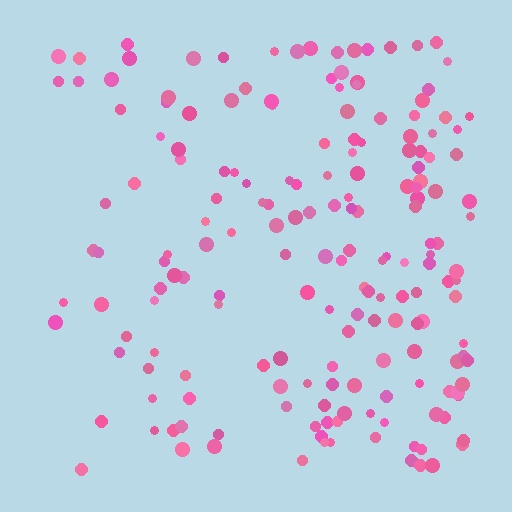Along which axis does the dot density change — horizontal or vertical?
Horizontal.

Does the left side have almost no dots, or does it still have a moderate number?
Still a moderate number, just noticeably fewer than the right.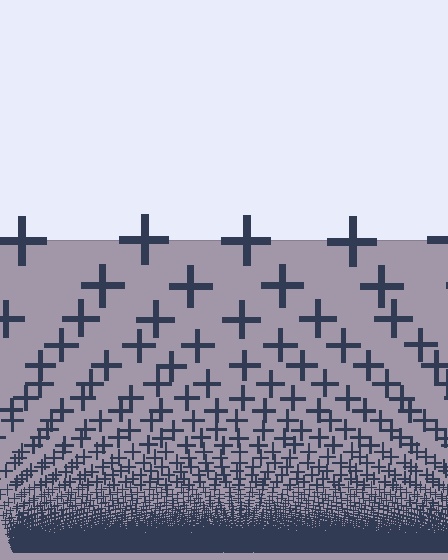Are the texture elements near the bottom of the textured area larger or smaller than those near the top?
Smaller. The gradient is inverted — elements near the bottom are smaller and denser.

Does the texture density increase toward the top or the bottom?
Density increases toward the bottom.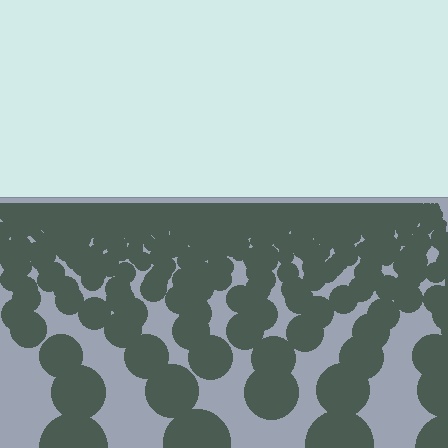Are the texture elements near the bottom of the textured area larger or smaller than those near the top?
Larger. Near the bottom, elements are closer to the viewer and appear at a bigger on-screen size.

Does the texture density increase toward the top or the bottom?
Density increases toward the top.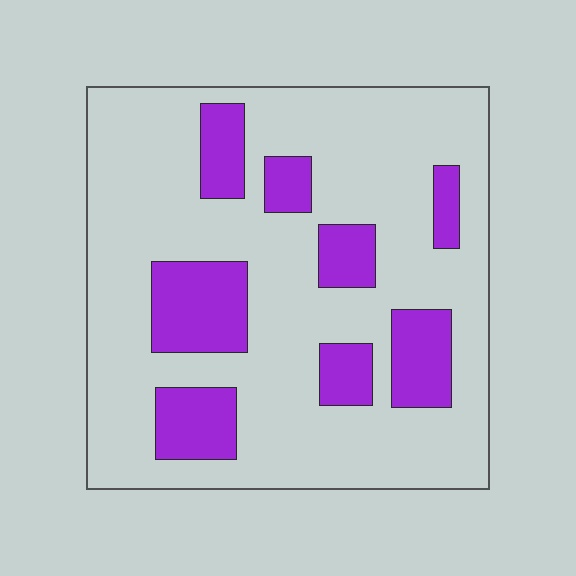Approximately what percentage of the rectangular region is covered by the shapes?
Approximately 25%.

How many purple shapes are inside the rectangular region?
8.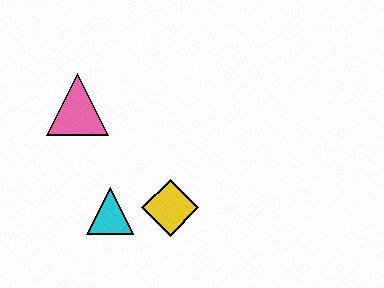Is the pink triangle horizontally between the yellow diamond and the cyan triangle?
No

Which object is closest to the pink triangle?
The cyan triangle is closest to the pink triangle.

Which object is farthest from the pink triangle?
The yellow diamond is farthest from the pink triangle.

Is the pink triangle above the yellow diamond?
Yes